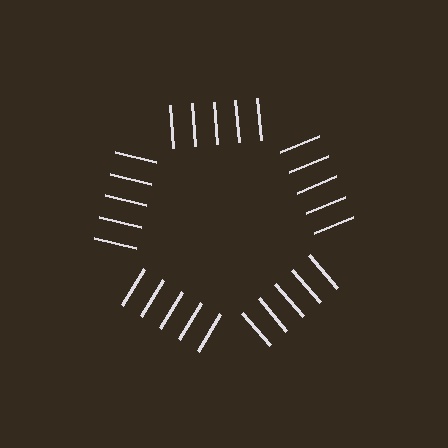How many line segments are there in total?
25 — 5 along each of the 5 edges.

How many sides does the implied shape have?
5 sides — the line-ends trace a pentagon.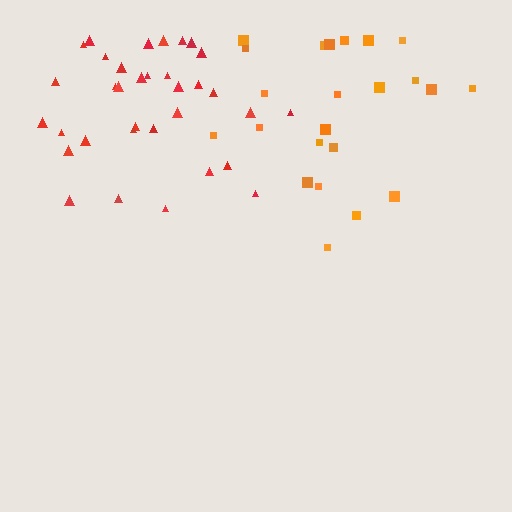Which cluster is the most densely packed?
Red.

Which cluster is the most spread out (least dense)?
Orange.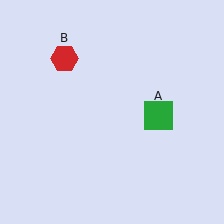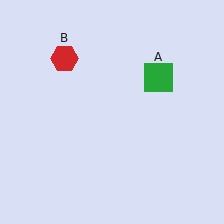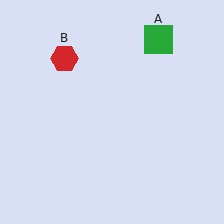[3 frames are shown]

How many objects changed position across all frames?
1 object changed position: green square (object A).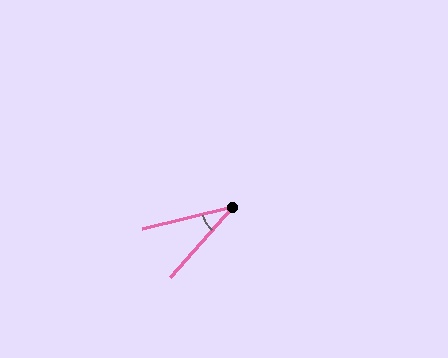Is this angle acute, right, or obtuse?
It is acute.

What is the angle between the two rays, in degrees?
Approximately 35 degrees.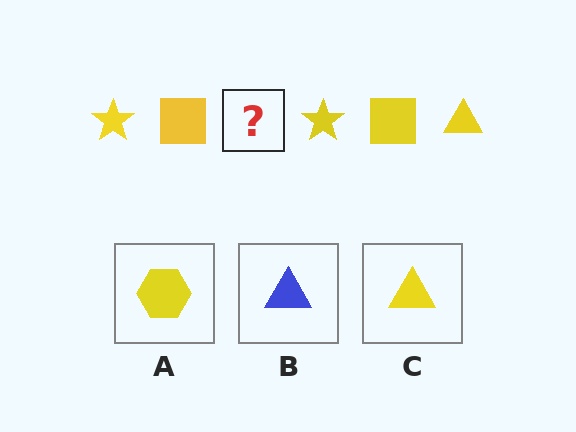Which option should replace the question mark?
Option C.